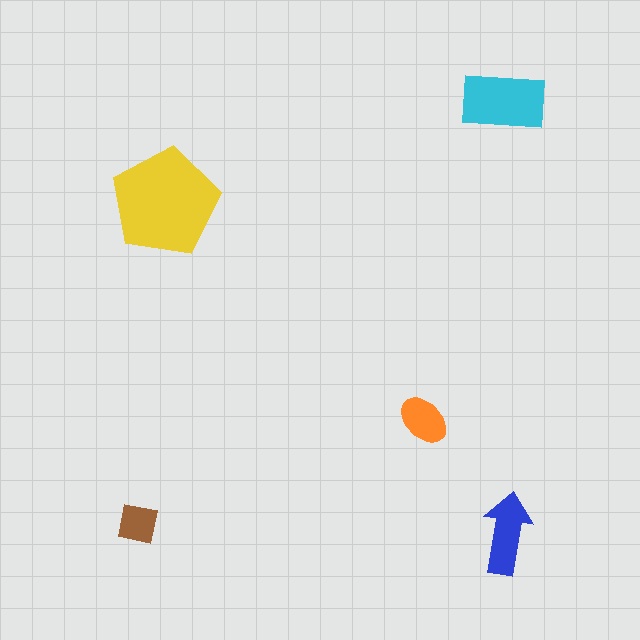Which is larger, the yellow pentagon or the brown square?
The yellow pentagon.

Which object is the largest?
The yellow pentagon.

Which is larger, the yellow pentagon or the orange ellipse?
The yellow pentagon.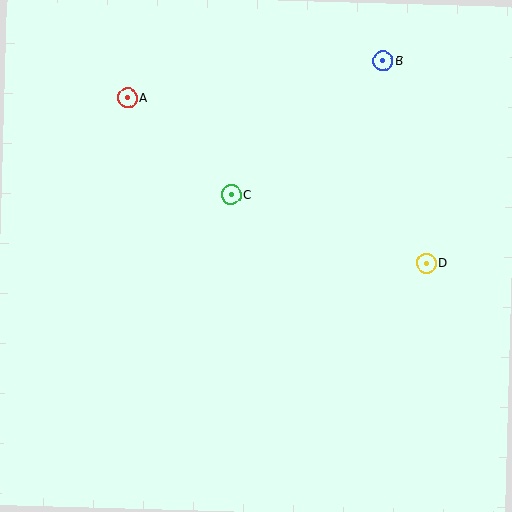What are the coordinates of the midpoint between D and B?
The midpoint between D and B is at (405, 162).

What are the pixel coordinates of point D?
Point D is at (426, 263).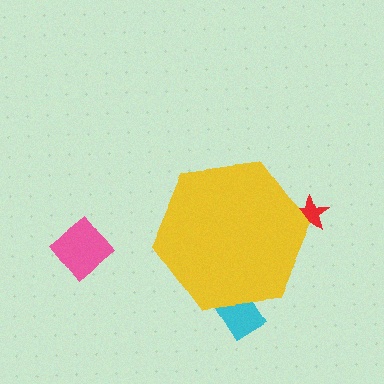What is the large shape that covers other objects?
A yellow hexagon.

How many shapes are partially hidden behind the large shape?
2 shapes are partially hidden.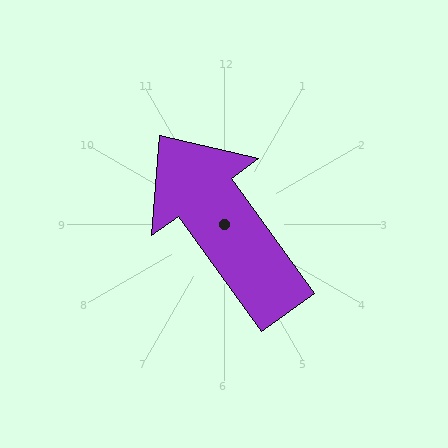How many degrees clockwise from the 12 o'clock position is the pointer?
Approximately 324 degrees.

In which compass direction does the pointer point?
Northwest.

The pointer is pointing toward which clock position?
Roughly 11 o'clock.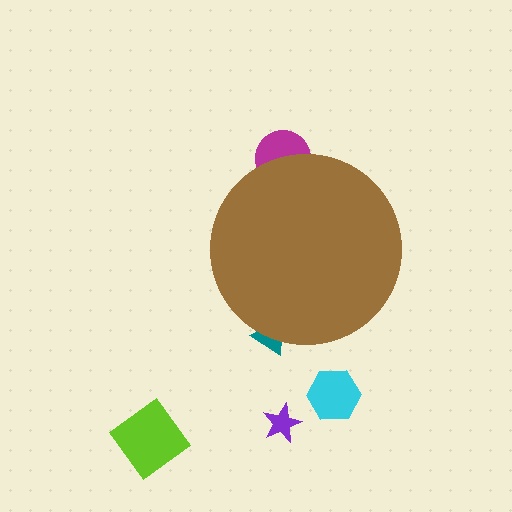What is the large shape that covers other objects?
A brown circle.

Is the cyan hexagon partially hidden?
No, the cyan hexagon is fully visible.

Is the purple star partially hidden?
No, the purple star is fully visible.